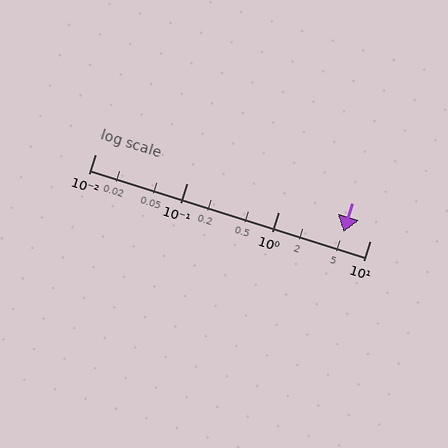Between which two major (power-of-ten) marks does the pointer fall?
The pointer is between 1 and 10.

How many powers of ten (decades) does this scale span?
The scale spans 3 decades, from 0.01 to 10.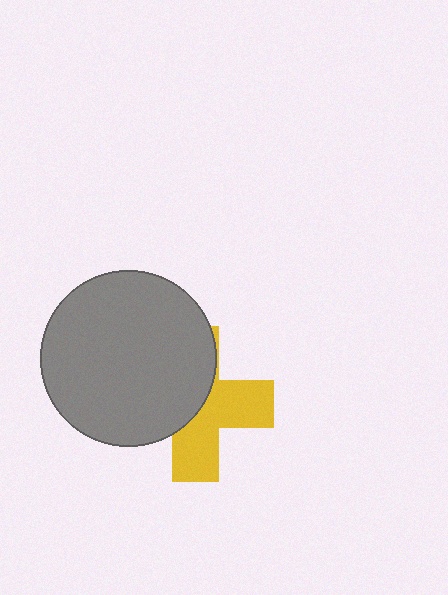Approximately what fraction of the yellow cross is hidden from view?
Roughly 51% of the yellow cross is hidden behind the gray circle.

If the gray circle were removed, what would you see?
You would see the complete yellow cross.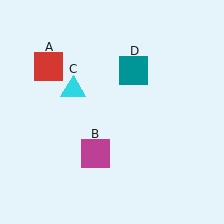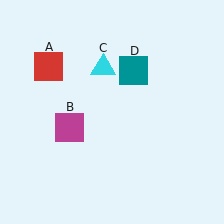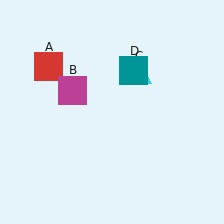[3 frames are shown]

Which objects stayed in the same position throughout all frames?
Red square (object A) and teal square (object D) remained stationary.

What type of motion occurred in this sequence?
The magenta square (object B), cyan triangle (object C) rotated clockwise around the center of the scene.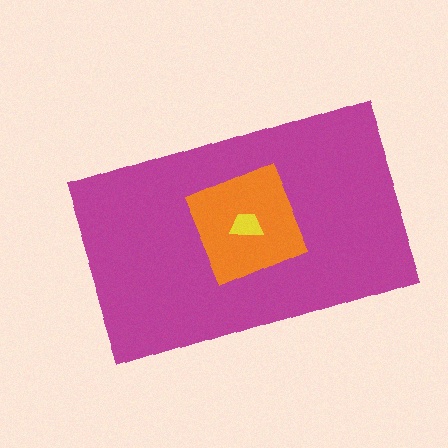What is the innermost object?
The yellow trapezoid.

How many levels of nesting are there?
3.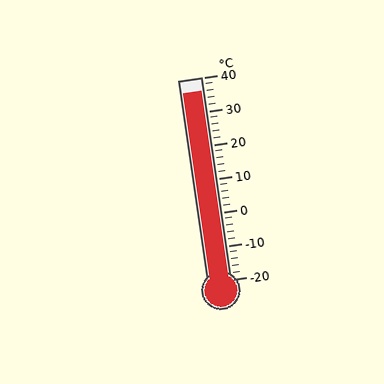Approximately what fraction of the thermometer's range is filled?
The thermometer is filled to approximately 95% of its range.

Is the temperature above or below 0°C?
The temperature is above 0°C.